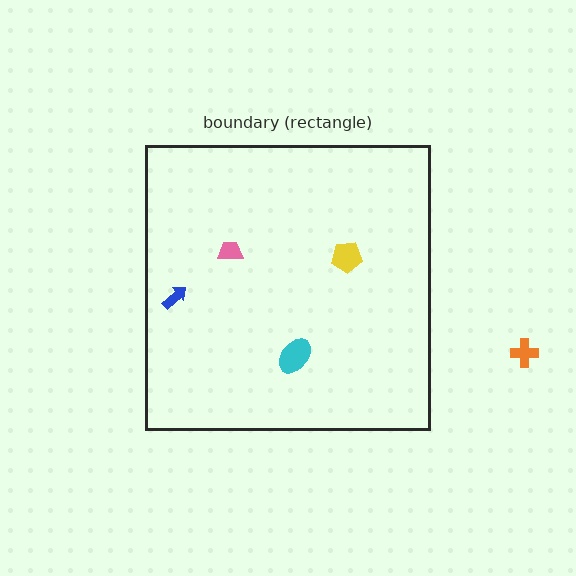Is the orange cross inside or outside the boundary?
Outside.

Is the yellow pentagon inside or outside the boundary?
Inside.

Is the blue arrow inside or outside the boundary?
Inside.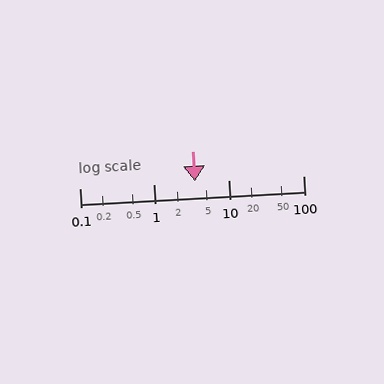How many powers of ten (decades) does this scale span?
The scale spans 3 decades, from 0.1 to 100.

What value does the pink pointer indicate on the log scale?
The pointer indicates approximately 3.5.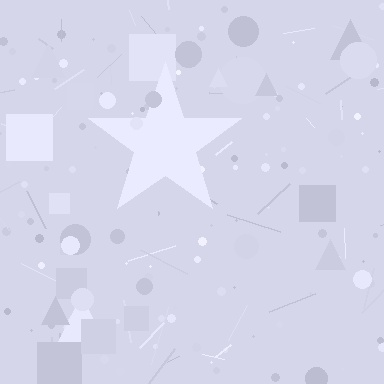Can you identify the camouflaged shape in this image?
The camouflaged shape is a star.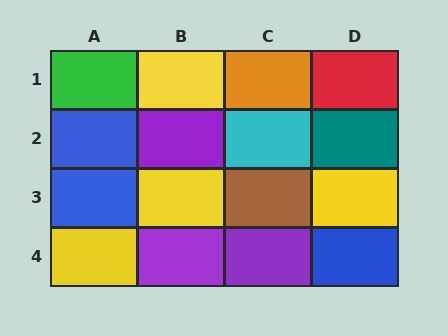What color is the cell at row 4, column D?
Blue.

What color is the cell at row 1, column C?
Orange.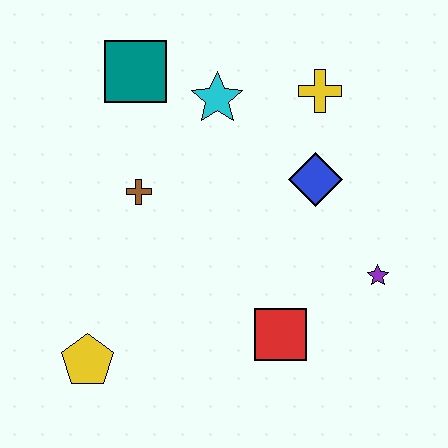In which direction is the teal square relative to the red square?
The teal square is above the red square.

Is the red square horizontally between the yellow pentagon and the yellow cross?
Yes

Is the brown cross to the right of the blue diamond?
No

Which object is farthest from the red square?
The teal square is farthest from the red square.